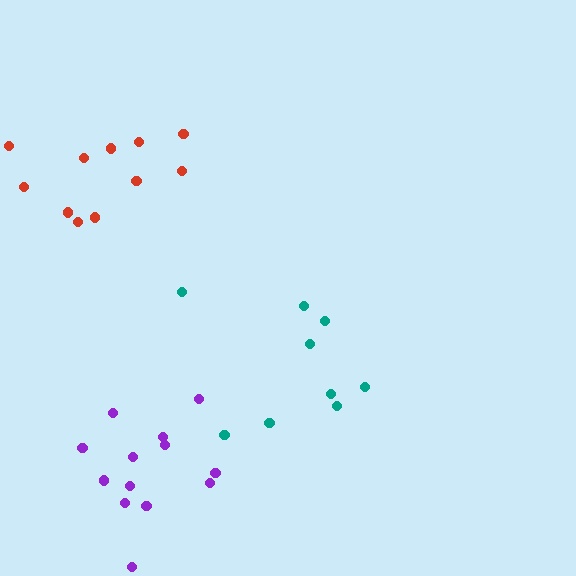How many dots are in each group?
Group 1: 9 dots, Group 2: 11 dots, Group 3: 13 dots (33 total).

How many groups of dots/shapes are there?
There are 3 groups.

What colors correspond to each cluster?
The clusters are colored: teal, red, purple.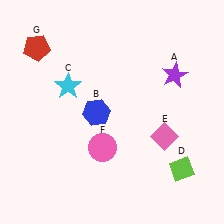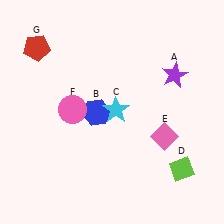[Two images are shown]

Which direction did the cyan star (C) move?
The cyan star (C) moved right.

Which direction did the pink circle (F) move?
The pink circle (F) moved up.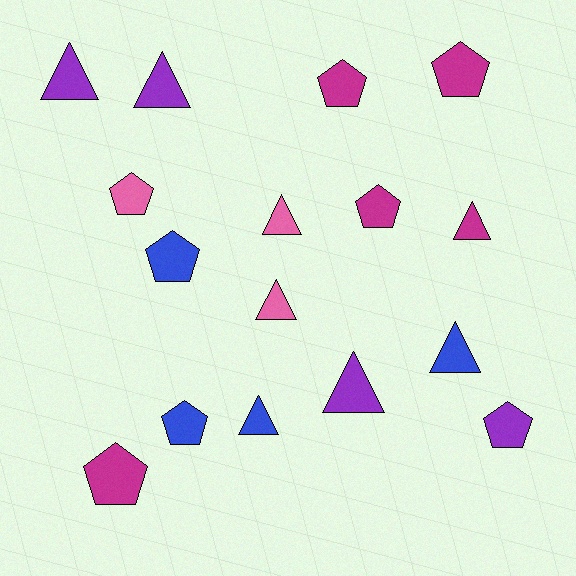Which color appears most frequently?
Magenta, with 5 objects.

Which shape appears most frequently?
Pentagon, with 8 objects.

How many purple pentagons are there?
There is 1 purple pentagon.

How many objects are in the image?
There are 16 objects.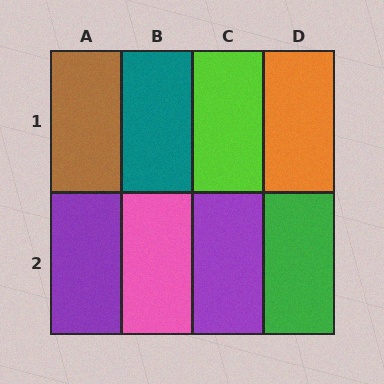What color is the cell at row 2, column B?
Pink.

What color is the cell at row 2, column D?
Green.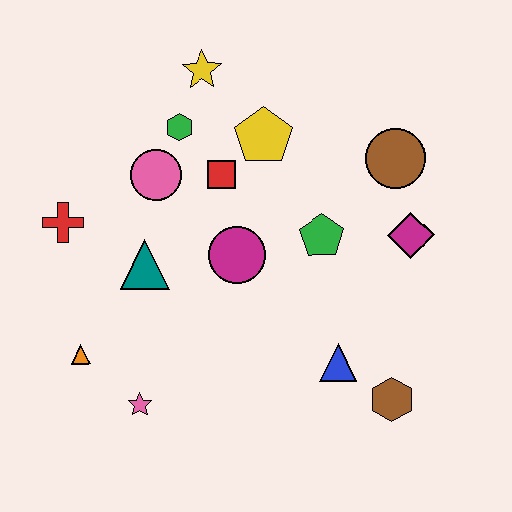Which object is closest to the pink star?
The orange triangle is closest to the pink star.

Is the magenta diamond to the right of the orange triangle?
Yes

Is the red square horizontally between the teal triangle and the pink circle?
No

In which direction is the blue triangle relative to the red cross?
The blue triangle is to the right of the red cross.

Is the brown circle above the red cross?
Yes